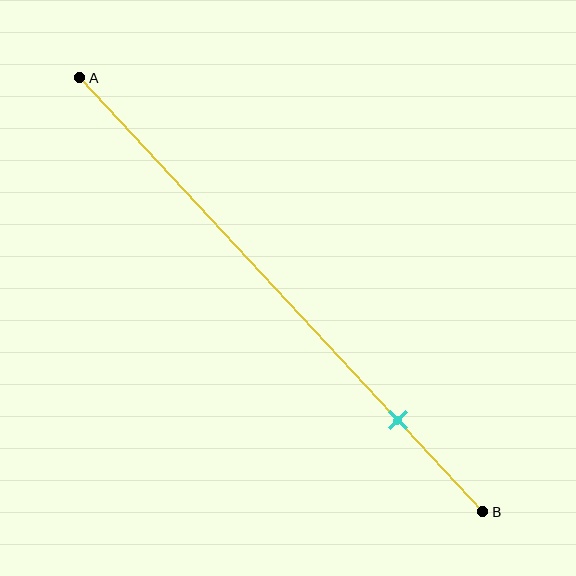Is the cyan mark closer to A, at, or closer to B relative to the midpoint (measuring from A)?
The cyan mark is closer to point B than the midpoint of segment AB.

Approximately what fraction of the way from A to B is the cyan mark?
The cyan mark is approximately 80% of the way from A to B.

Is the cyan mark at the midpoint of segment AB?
No, the mark is at about 80% from A, not at the 50% midpoint.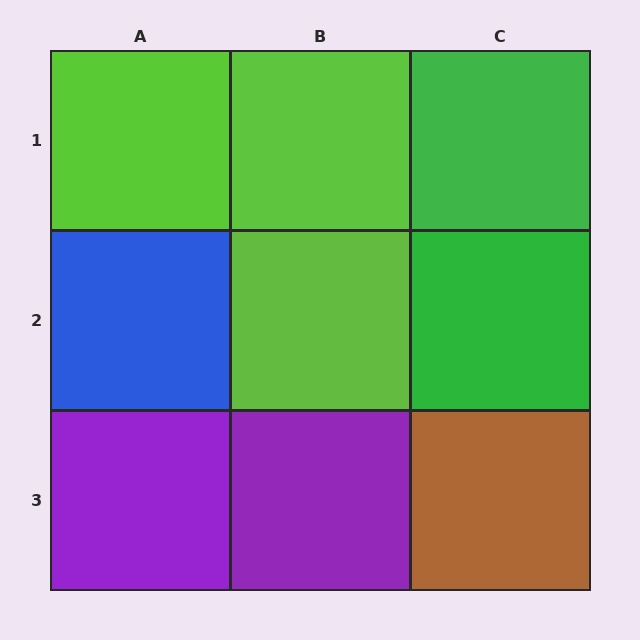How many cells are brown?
1 cell is brown.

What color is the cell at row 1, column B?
Lime.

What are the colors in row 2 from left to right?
Blue, lime, green.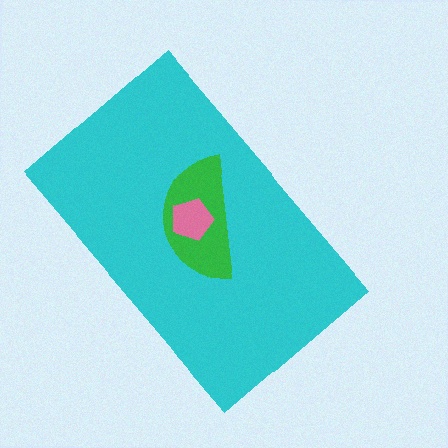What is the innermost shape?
The pink pentagon.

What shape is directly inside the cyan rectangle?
The green semicircle.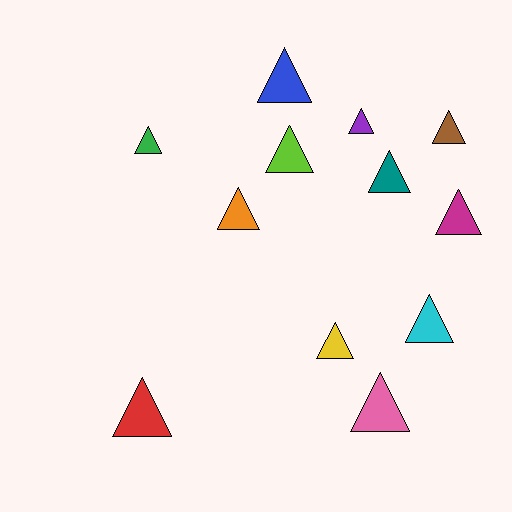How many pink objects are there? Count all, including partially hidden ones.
There is 1 pink object.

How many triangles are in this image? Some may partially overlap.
There are 12 triangles.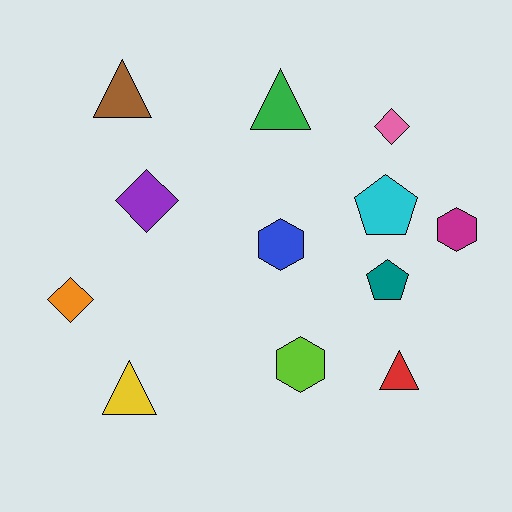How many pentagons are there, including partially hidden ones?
There are 2 pentagons.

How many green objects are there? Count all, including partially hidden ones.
There is 1 green object.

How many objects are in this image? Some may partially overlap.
There are 12 objects.